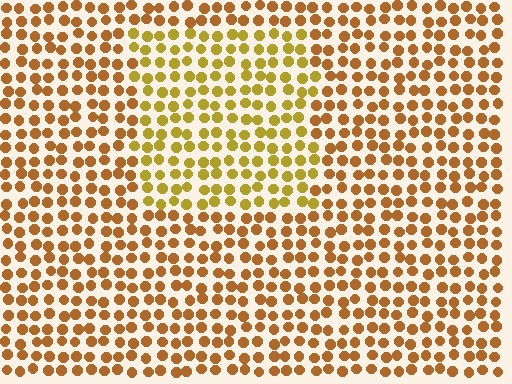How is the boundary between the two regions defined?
The boundary is defined purely by a slight shift in hue (about 26 degrees). Spacing, size, and orientation are identical on both sides.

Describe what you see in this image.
The image is filled with small brown elements in a uniform arrangement. A rectangle-shaped region is visible where the elements are tinted to a slightly different hue, forming a subtle color boundary.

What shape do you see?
I see a rectangle.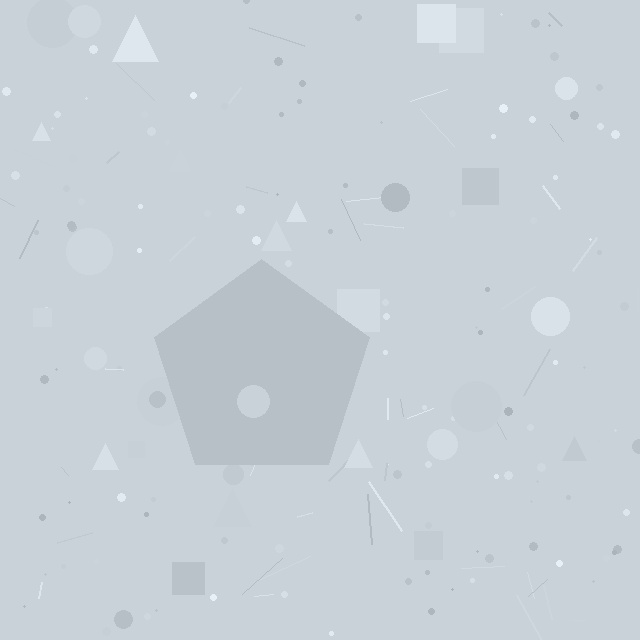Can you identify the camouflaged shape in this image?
The camouflaged shape is a pentagon.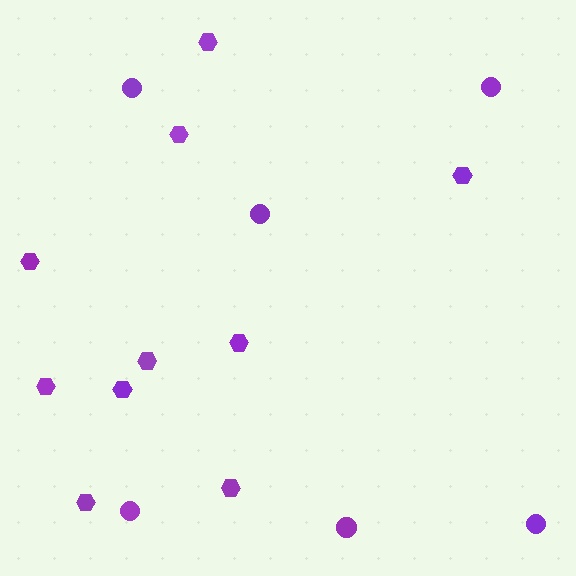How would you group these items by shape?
There are 2 groups: one group of circles (6) and one group of hexagons (10).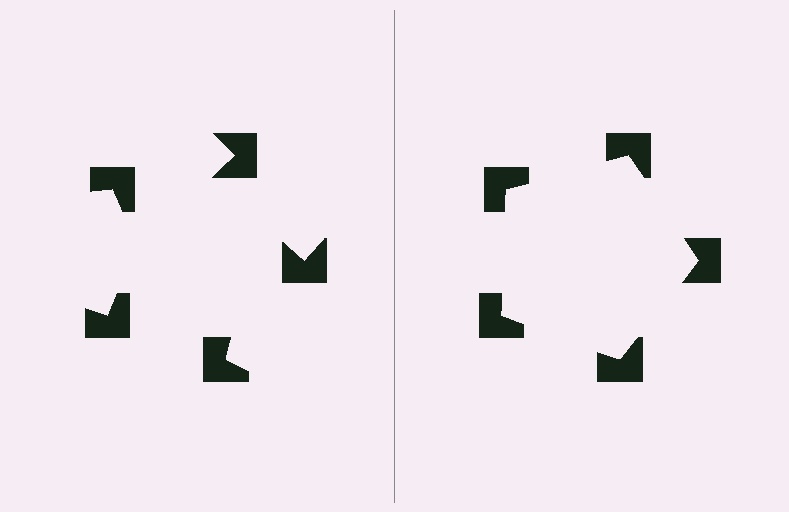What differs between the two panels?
The notched squares are positioned identically on both sides; only the wedge orientations differ. On the right they align to a pentagon; on the left they are misaligned.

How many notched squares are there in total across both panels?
10 — 5 on each side.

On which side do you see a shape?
An illusory pentagon appears on the right side. On the left side the wedge cuts are rotated, so no coherent shape forms.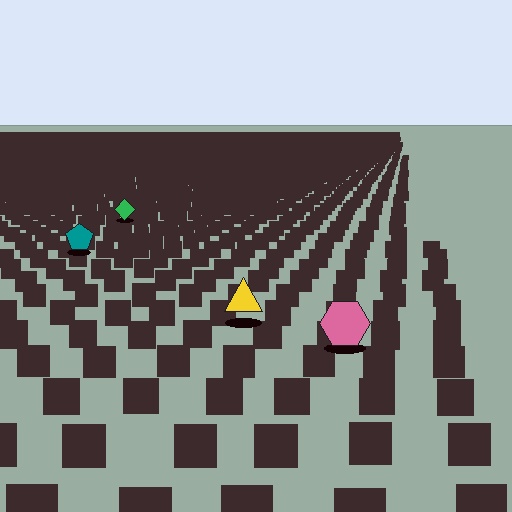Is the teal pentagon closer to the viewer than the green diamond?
Yes. The teal pentagon is closer — you can tell from the texture gradient: the ground texture is coarser near it.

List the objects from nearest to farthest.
From nearest to farthest: the pink hexagon, the yellow triangle, the teal pentagon, the green diamond.